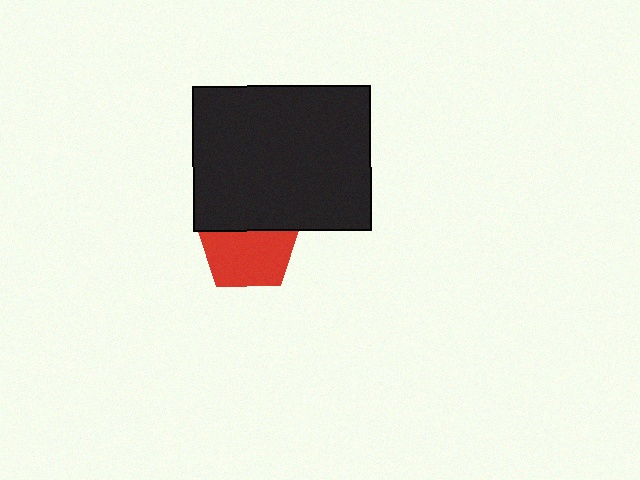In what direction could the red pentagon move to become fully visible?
The red pentagon could move down. That would shift it out from behind the black rectangle entirely.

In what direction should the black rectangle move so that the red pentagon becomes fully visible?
The black rectangle should move up. That is the shortest direction to clear the overlap and leave the red pentagon fully visible.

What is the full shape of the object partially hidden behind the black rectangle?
The partially hidden object is a red pentagon.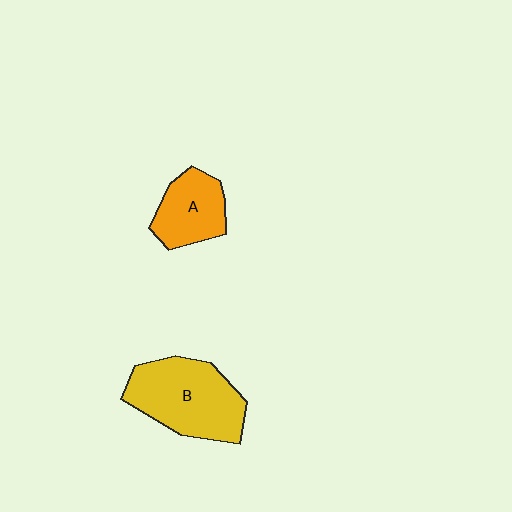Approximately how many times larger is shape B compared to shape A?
Approximately 1.7 times.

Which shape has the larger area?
Shape B (yellow).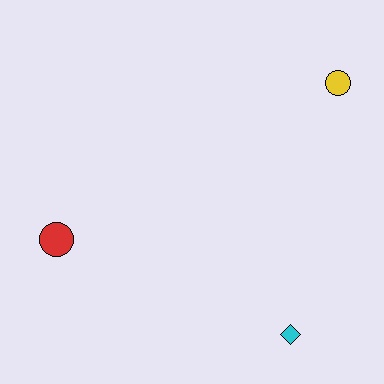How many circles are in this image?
There are 2 circles.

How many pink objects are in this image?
There are no pink objects.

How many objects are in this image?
There are 3 objects.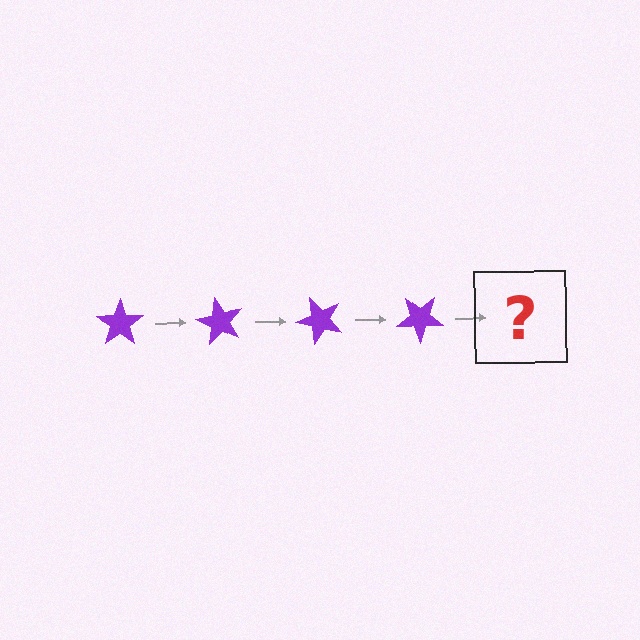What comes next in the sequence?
The next element should be a purple star rotated 240 degrees.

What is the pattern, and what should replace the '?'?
The pattern is that the star rotates 60 degrees each step. The '?' should be a purple star rotated 240 degrees.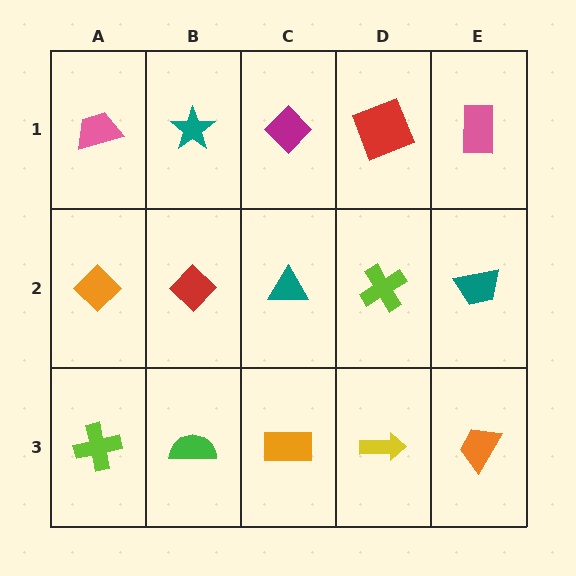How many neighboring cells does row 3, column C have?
3.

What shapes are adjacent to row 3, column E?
A teal trapezoid (row 2, column E), a yellow arrow (row 3, column D).